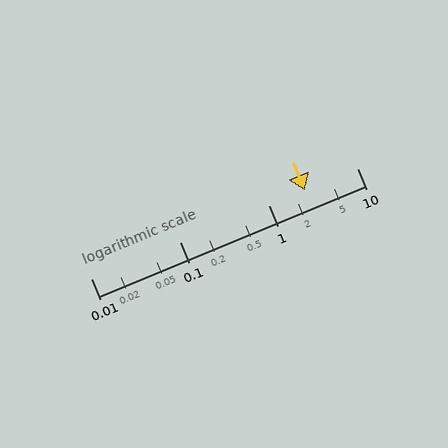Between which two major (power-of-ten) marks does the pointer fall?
The pointer is between 1 and 10.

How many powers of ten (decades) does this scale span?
The scale spans 3 decades, from 0.01 to 10.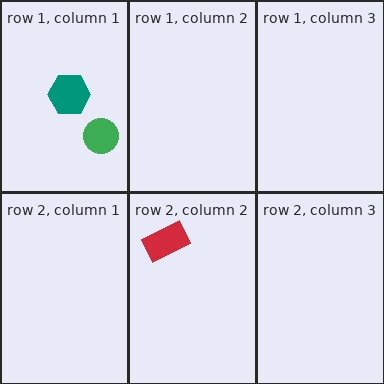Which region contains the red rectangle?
The row 2, column 2 region.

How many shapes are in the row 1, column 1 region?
2.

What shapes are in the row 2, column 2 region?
The red rectangle.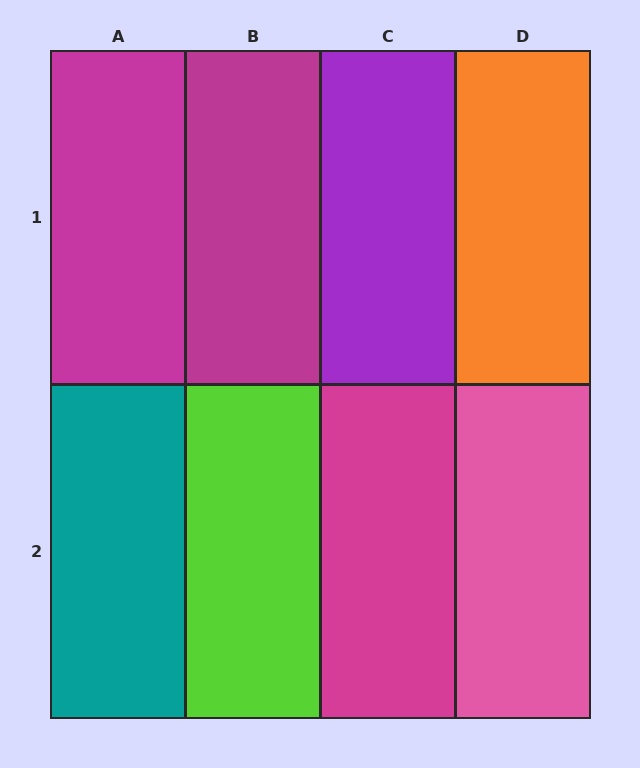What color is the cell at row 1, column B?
Magenta.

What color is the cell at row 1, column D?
Orange.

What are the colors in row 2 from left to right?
Teal, lime, magenta, pink.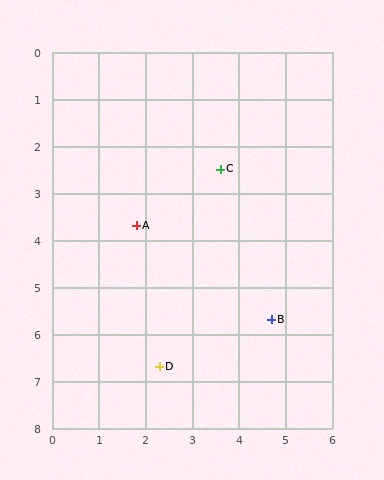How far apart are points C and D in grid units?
Points C and D are about 4.4 grid units apart.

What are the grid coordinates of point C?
Point C is at approximately (3.6, 2.5).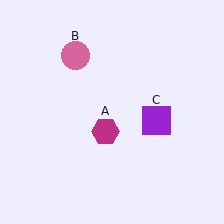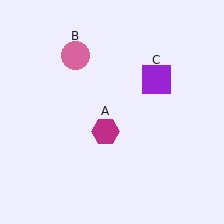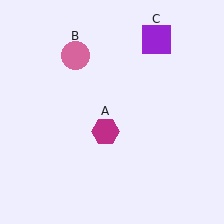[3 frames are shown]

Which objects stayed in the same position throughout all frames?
Magenta hexagon (object A) and pink circle (object B) remained stationary.